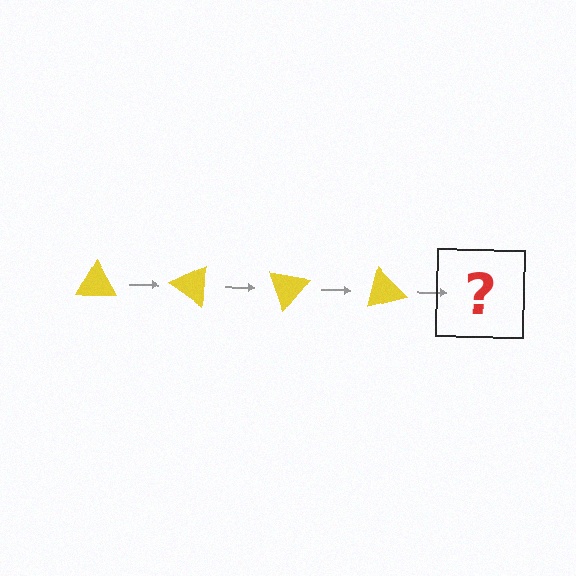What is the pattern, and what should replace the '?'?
The pattern is that the triangle rotates 35 degrees each step. The '?' should be a yellow triangle rotated 140 degrees.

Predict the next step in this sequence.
The next step is a yellow triangle rotated 140 degrees.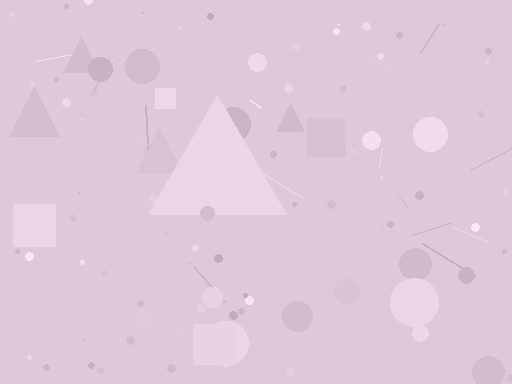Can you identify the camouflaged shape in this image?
The camouflaged shape is a triangle.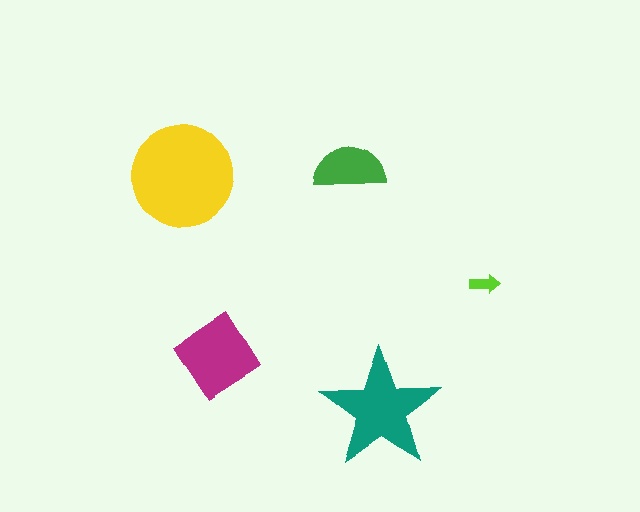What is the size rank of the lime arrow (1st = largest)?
5th.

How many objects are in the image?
There are 5 objects in the image.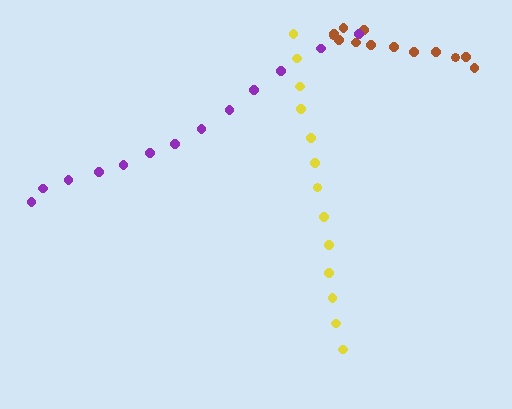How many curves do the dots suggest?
There are 3 distinct paths.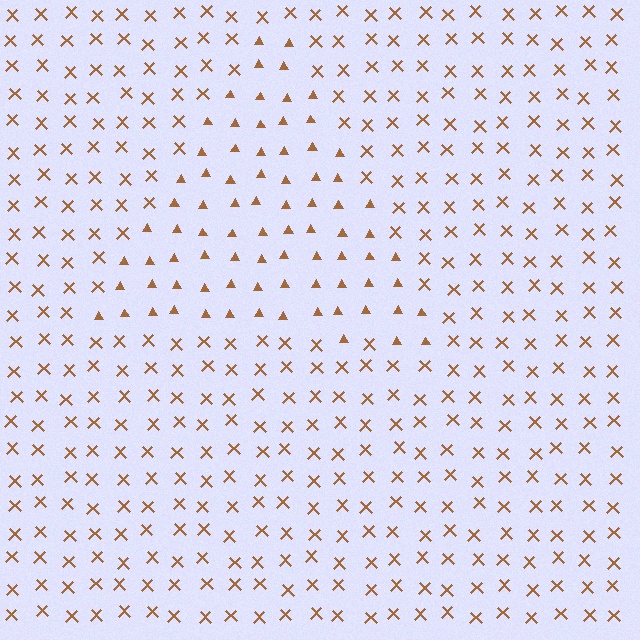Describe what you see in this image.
The image is filled with small brown elements arranged in a uniform grid. A triangle-shaped region contains triangles, while the surrounding area contains X marks. The boundary is defined purely by the change in element shape.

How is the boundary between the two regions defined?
The boundary is defined by a change in element shape: triangles inside vs. X marks outside. All elements share the same color and spacing.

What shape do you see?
I see a triangle.